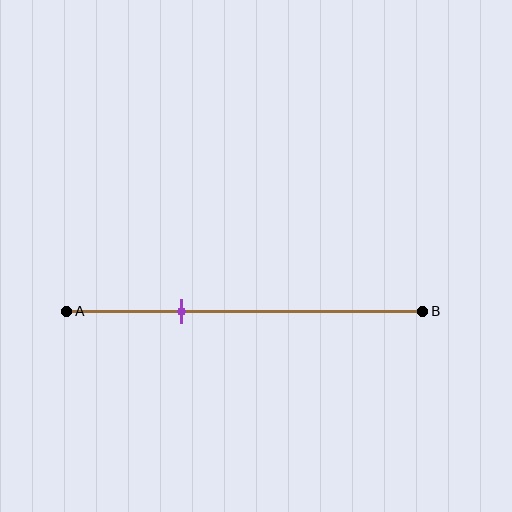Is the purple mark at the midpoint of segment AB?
No, the mark is at about 35% from A, not at the 50% midpoint.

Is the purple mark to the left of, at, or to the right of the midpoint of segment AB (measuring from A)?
The purple mark is to the left of the midpoint of segment AB.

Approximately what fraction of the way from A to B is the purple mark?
The purple mark is approximately 35% of the way from A to B.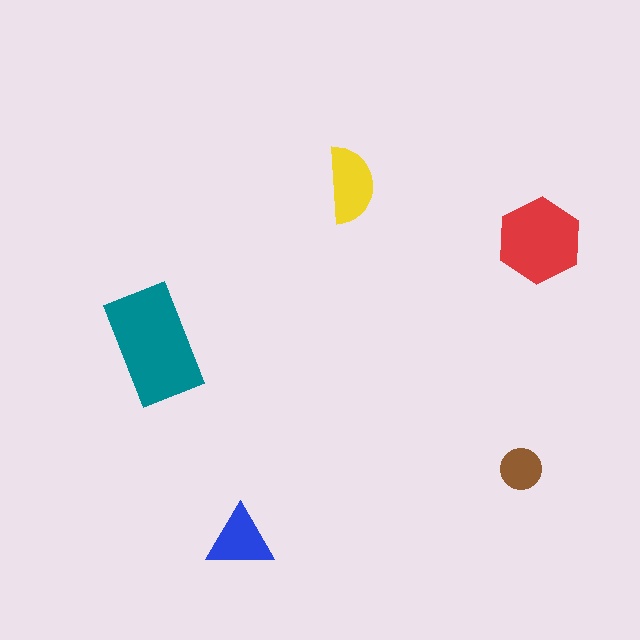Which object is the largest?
The teal rectangle.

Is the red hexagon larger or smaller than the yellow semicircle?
Larger.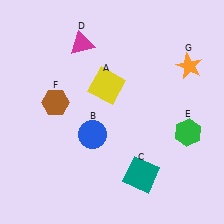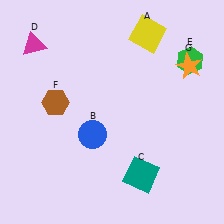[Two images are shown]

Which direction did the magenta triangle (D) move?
The magenta triangle (D) moved left.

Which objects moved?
The objects that moved are: the yellow square (A), the magenta triangle (D), the green hexagon (E).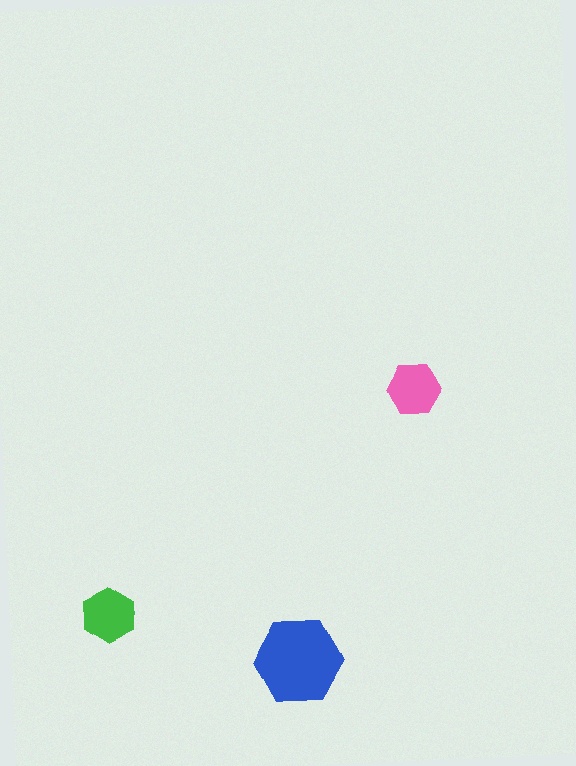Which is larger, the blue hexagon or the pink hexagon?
The blue one.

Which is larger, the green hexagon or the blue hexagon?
The blue one.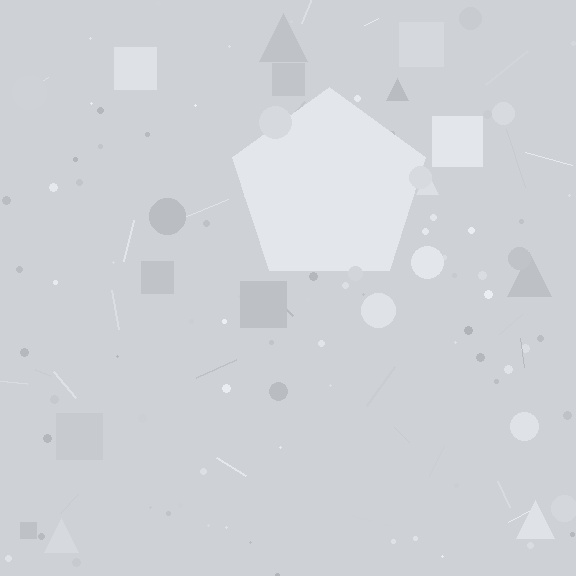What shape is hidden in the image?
A pentagon is hidden in the image.